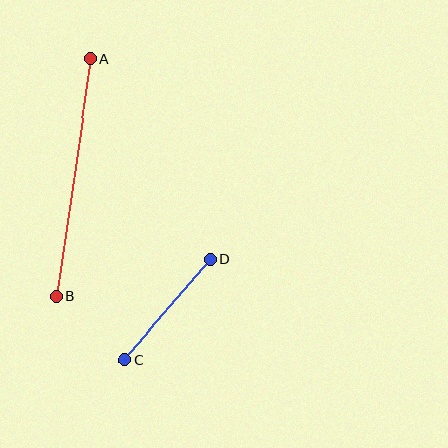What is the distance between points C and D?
The distance is approximately 133 pixels.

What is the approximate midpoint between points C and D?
The midpoint is at approximately (168, 310) pixels.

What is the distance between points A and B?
The distance is approximately 240 pixels.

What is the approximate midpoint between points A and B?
The midpoint is at approximately (74, 177) pixels.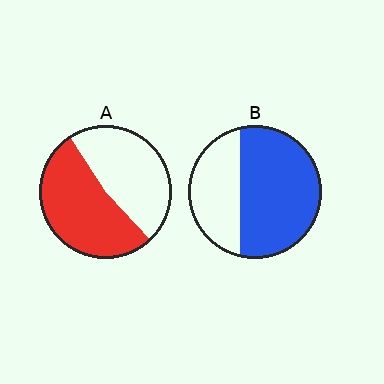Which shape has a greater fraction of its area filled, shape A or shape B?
Shape B.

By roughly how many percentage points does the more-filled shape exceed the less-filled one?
By roughly 10 percentage points (B over A).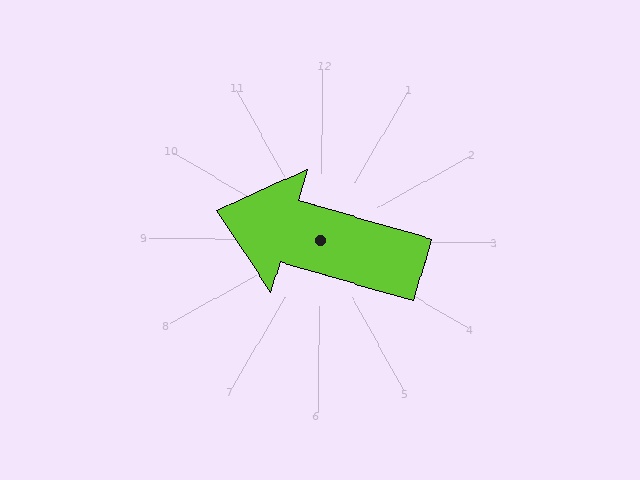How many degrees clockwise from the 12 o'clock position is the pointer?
Approximately 285 degrees.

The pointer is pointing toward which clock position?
Roughly 10 o'clock.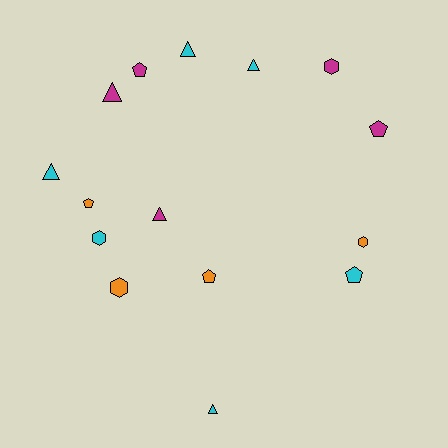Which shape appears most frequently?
Triangle, with 6 objects.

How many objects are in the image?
There are 15 objects.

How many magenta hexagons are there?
There is 1 magenta hexagon.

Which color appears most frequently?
Cyan, with 6 objects.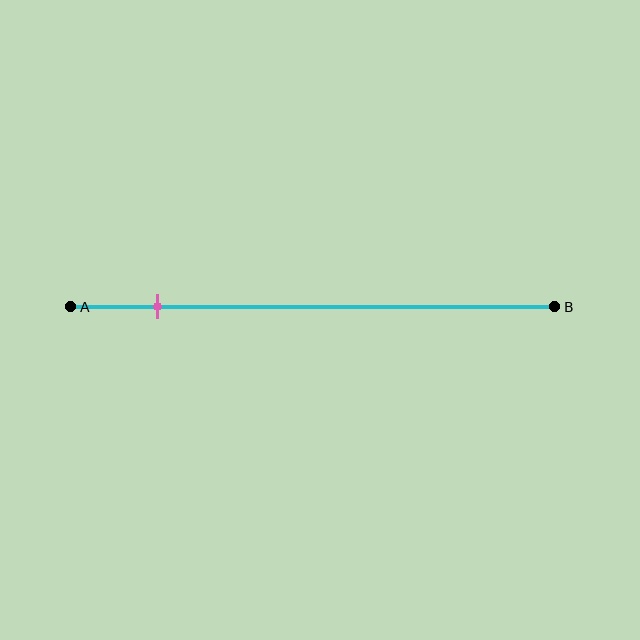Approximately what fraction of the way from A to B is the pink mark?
The pink mark is approximately 20% of the way from A to B.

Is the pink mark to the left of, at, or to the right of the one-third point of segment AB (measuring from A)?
The pink mark is to the left of the one-third point of segment AB.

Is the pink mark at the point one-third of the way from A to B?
No, the mark is at about 20% from A, not at the 33% one-third point.